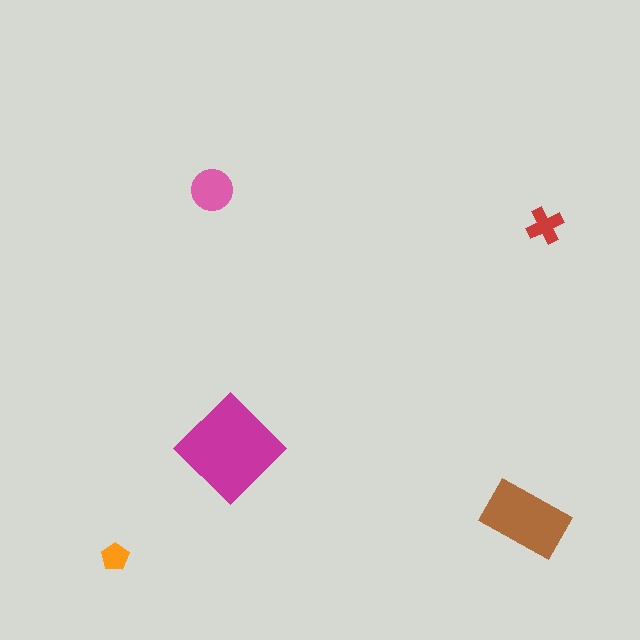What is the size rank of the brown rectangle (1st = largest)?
2nd.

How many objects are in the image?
There are 5 objects in the image.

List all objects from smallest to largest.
The orange pentagon, the red cross, the pink circle, the brown rectangle, the magenta diamond.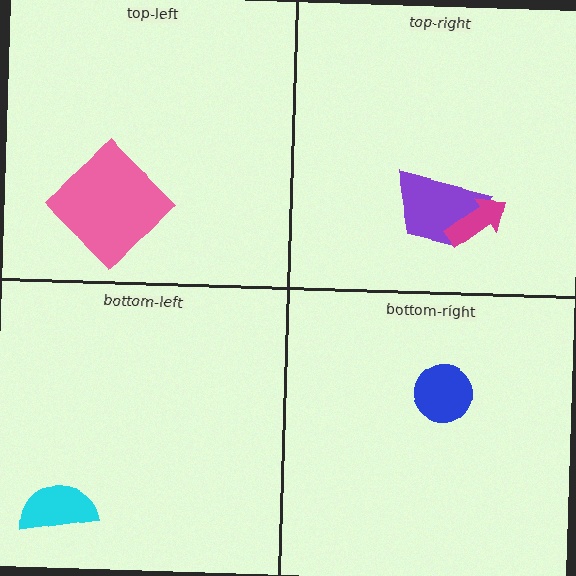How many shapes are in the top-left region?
1.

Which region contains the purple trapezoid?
The top-right region.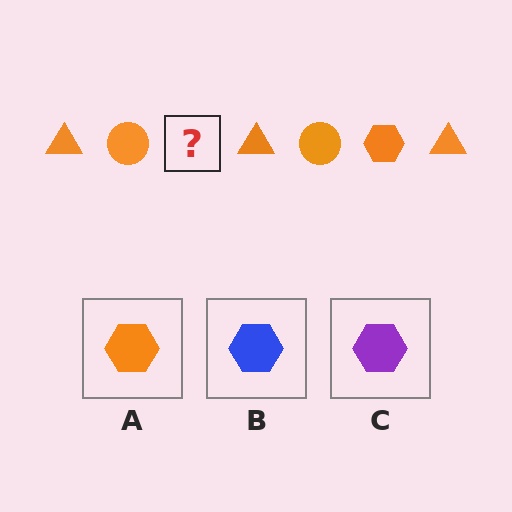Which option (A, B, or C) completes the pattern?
A.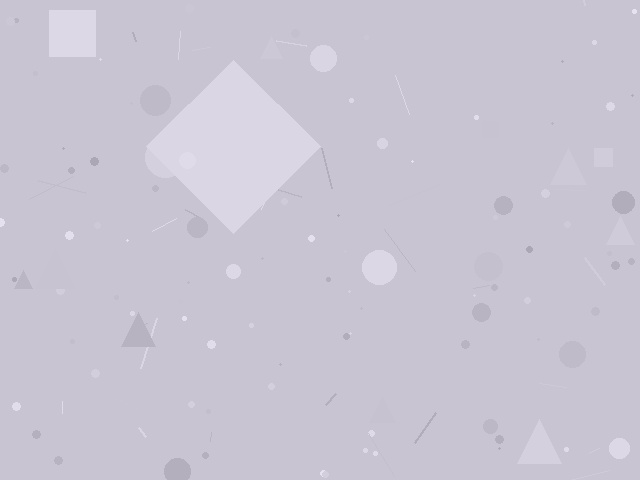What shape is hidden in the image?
A diamond is hidden in the image.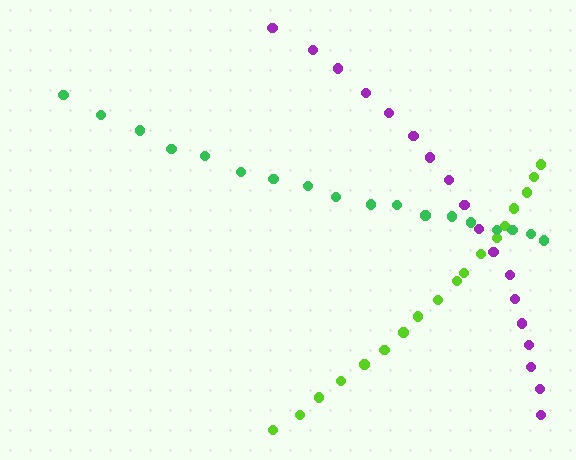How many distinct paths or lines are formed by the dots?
There are 3 distinct paths.